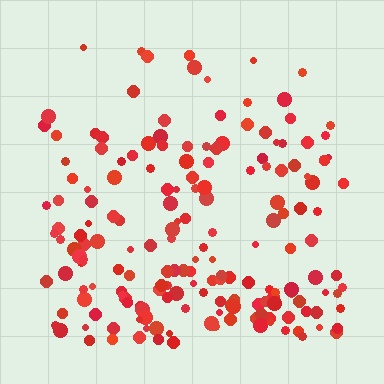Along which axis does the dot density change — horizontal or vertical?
Vertical.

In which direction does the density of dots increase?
From top to bottom, with the bottom side densest.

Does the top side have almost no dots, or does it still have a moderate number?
Still a moderate number, just noticeably fewer than the bottom.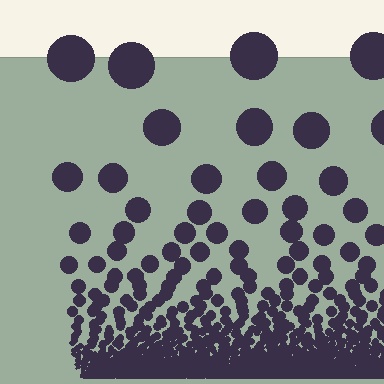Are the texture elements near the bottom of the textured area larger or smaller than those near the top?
Smaller. The gradient is inverted — elements near the bottom are smaller and denser.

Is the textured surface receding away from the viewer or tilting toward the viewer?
The surface appears to tilt toward the viewer. Texture elements get larger and sparser toward the top.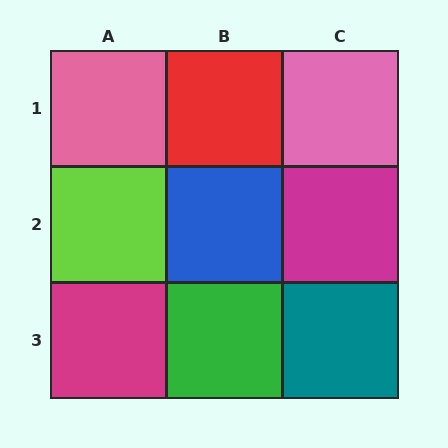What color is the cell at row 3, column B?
Green.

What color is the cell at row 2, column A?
Lime.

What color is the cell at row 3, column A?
Magenta.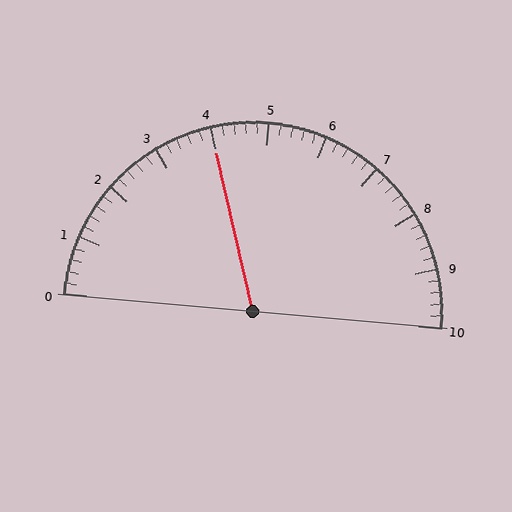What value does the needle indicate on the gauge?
The needle indicates approximately 4.0.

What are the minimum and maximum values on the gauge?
The gauge ranges from 0 to 10.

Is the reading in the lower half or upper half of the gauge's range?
The reading is in the lower half of the range (0 to 10).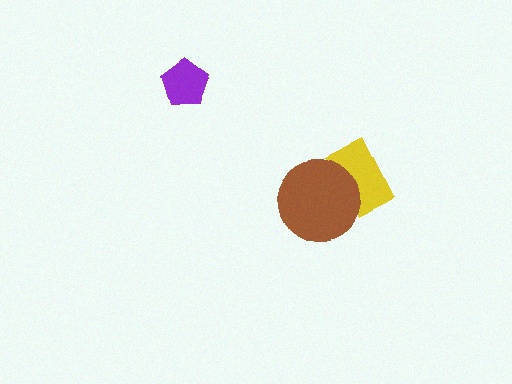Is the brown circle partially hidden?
No, no other shape covers it.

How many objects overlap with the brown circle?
1 object overlaps with the brown circle.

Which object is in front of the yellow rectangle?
The brown circle is in front of the yellow rectangle.